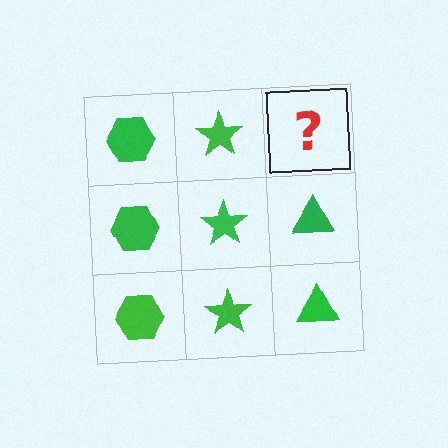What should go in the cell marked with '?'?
The missing cell should contain a green triangle.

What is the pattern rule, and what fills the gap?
The rule is that each column has a consistent shape. The gap should be filled with a green triangle.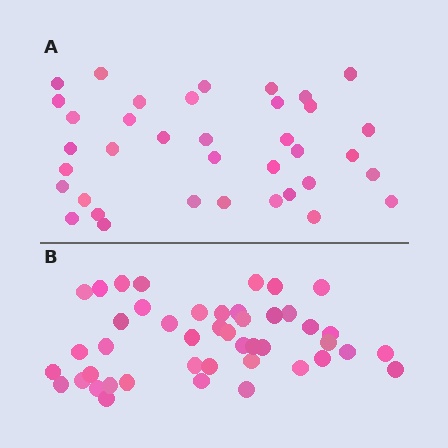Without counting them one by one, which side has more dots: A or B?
Region B (the bottom region) has more dots.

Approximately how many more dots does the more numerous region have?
Region B has roughly 8 or so more dots than region A.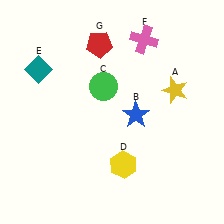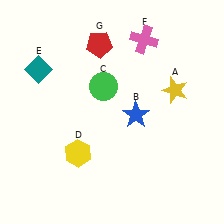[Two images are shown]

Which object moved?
The yellow hexagon (D) moved left.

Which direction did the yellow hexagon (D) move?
The yellow hexagon (D) moved left.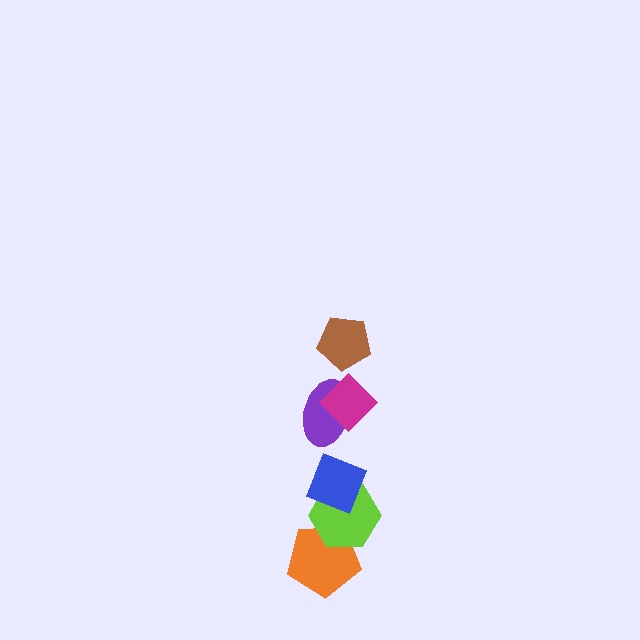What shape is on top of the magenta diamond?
The brown pentagon is on top of the magenta diamond.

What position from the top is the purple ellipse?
The purple ellipse is 3rd from the top.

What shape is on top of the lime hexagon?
The blue diamond is on top of the lime hexagon.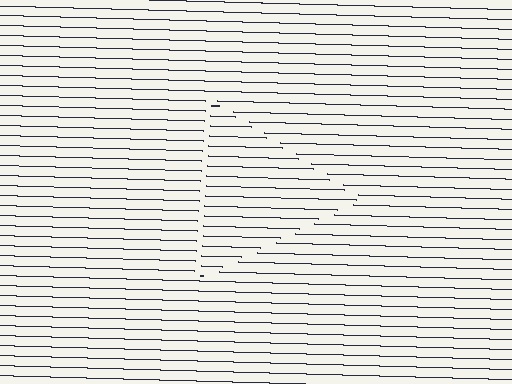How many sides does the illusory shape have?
3 sides — the line-ends trace a triangle.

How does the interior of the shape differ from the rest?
The interior of the shape contains the same grating, shifted by half a period — the contour is defined by the phase discontinuity where line-ends from the inner and outer gratings abut.